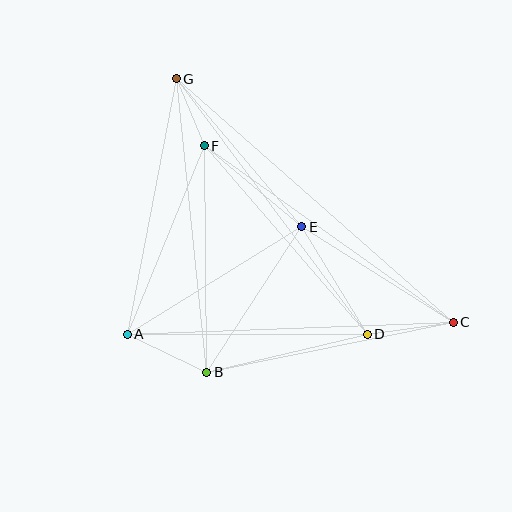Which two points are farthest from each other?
Points C and G are farthest from each other.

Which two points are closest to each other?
Points F and G are closest to each other.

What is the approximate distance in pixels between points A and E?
The distance between A and E is approximately 205 pixels.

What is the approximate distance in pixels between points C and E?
The distance between C and E is approximately 179 pixels.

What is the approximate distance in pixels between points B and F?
The distance between B and F is approximately 227 pixels.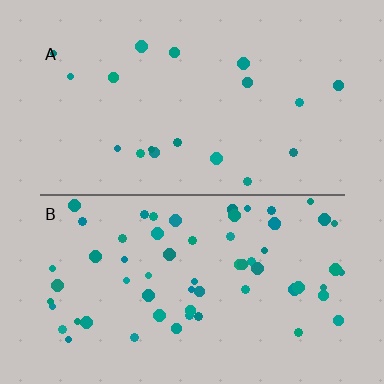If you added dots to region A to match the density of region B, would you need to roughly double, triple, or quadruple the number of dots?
Approximately triple.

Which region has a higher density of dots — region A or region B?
B (the bottom).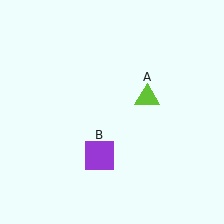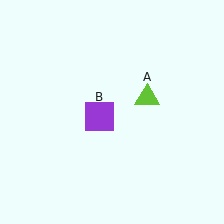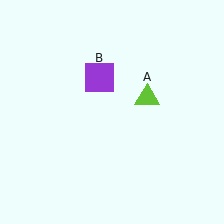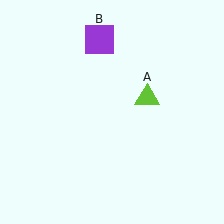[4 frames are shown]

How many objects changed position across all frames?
1 object changed position: purple square (object B).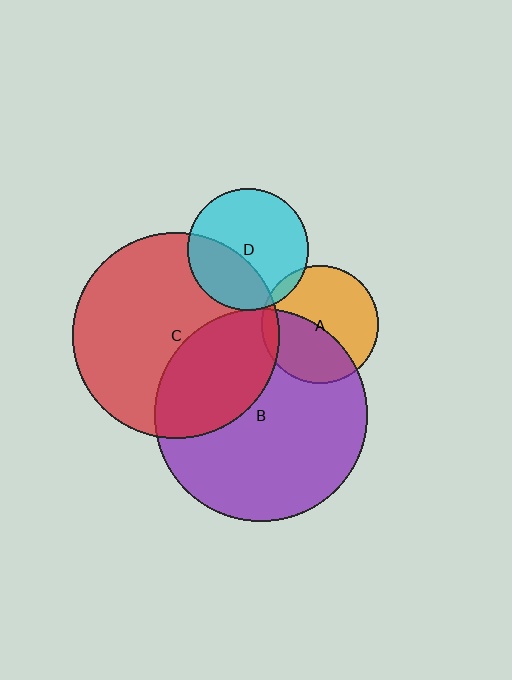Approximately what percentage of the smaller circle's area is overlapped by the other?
Approximately 45%.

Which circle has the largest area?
Circle B (purple).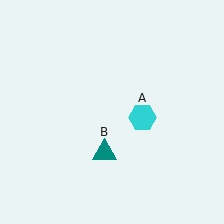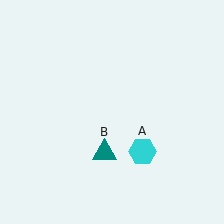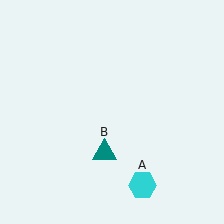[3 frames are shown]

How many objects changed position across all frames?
1 object changed position: cyan hexagon (object A).